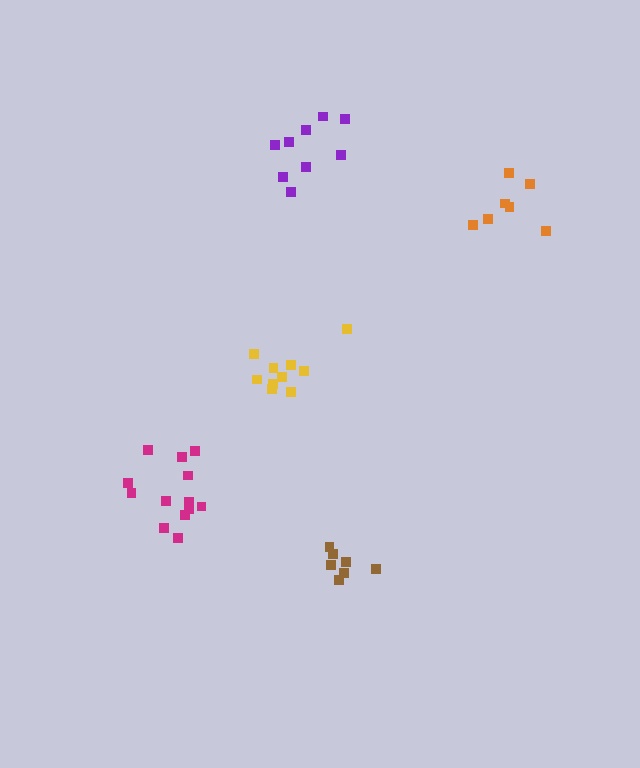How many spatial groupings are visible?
There are 5 spatial groupings.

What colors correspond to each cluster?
The clusters are colored: orange, yellow, brown, purple, magenta.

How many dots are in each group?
Group 1: 7 dots, Group 2: 10 dots, Group 3: 7 dots, Group 4: 9 dots, Group 5: 13 dots (46 total).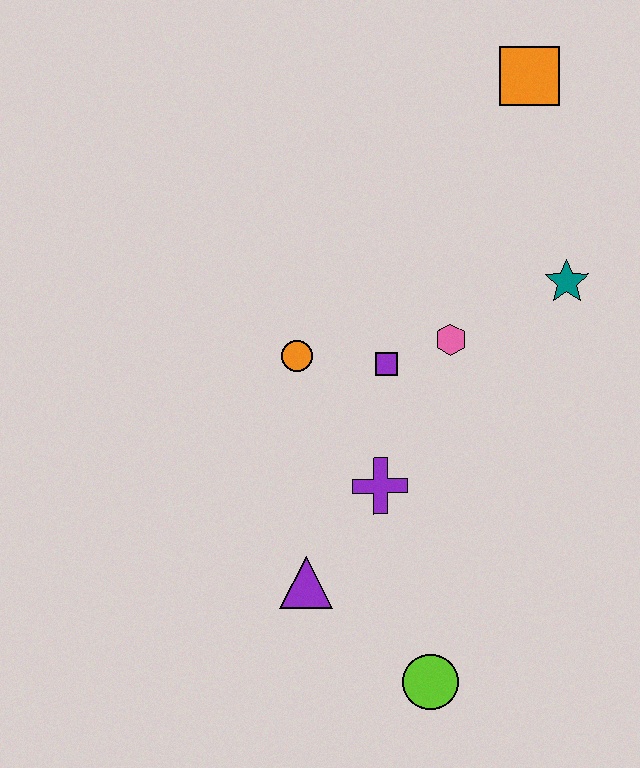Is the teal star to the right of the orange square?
Yes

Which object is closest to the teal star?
The pink hexagon is closest to the teal star.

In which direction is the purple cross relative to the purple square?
The purple cross is below the purple square.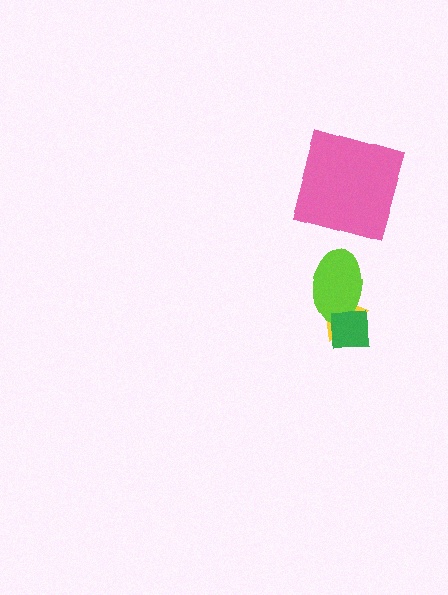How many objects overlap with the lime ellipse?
2 objects overlap with the lime ellipse.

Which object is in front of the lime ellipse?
The green square is in front of the lime ellipse.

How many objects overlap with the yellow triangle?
2 objects overlap with the yellow triangle.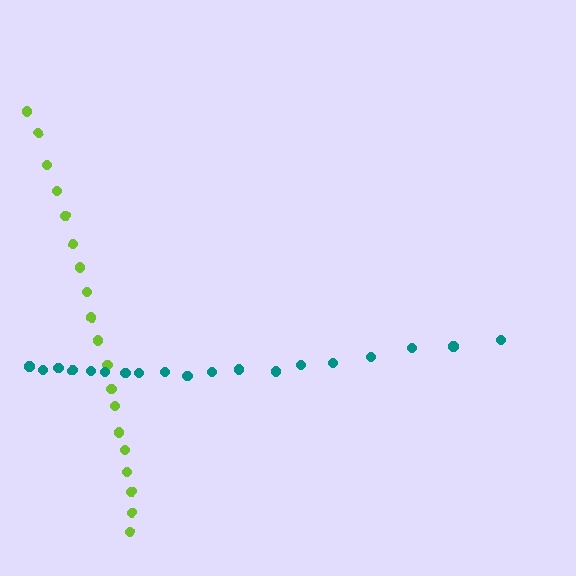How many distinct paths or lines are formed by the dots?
There are 2 distinct paths.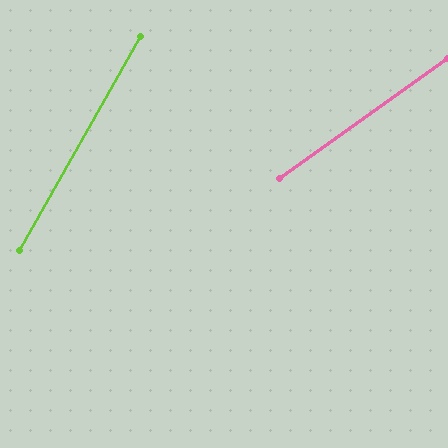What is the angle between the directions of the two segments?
Approximately 25 degrees.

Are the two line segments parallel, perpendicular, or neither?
Neither parallel nor perpendicular — they differ by about 25°.